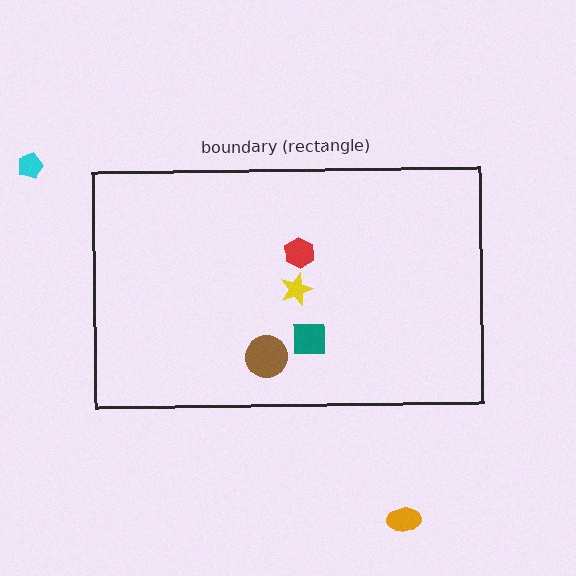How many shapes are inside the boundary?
4 inside, 2 outside.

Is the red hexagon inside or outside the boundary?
Inside.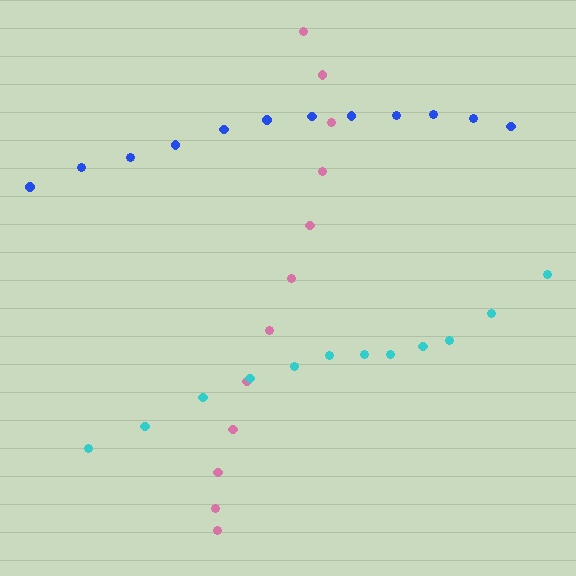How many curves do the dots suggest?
There are 3 distinct paths.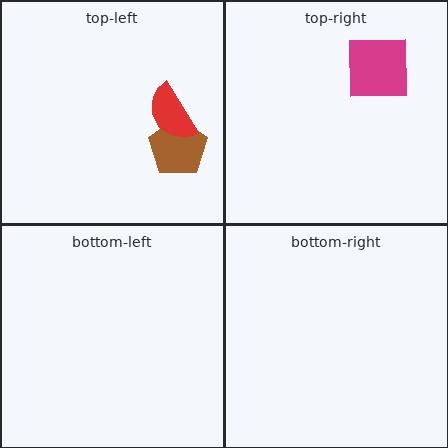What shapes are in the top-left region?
The brown pentagon, the red semicircle.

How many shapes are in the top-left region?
2.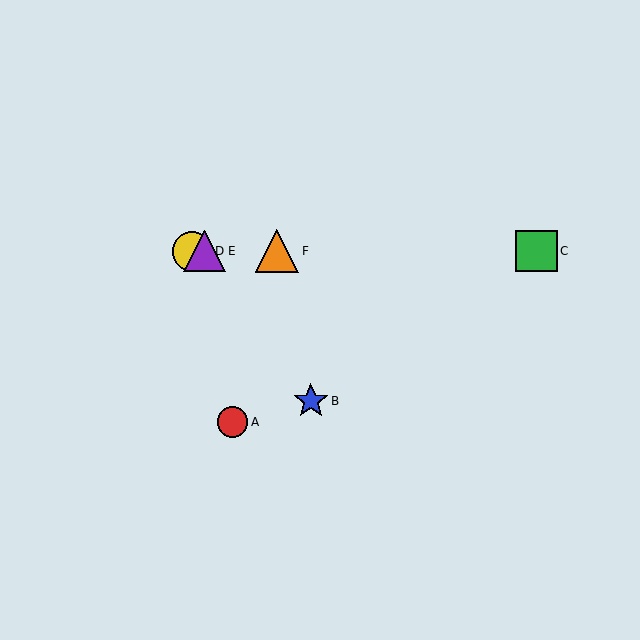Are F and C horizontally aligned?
Yes, both are at y≈251.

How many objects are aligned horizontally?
4 objects (C, D, E, F) are aligned horizontally.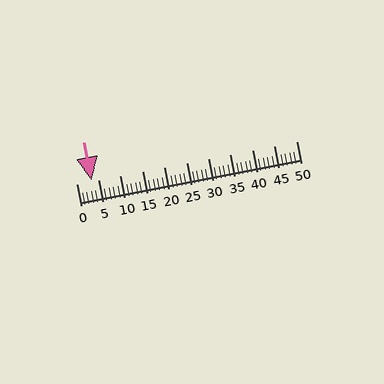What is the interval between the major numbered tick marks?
The major tick marks are spaced 5 units apart.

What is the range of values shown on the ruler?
The ruler shows values from 0 to 50.